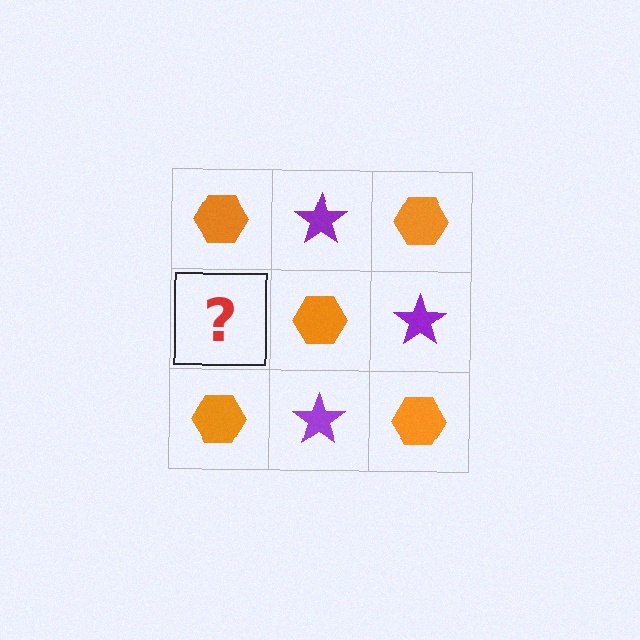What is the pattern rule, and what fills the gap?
The rule is that it alternates orange hexagon and purple star in a checkerboard pattern. The gap should be filled with a purple star.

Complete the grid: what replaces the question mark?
The question mark should be replaced with a purple star.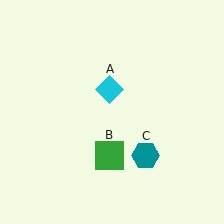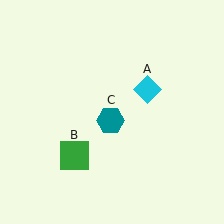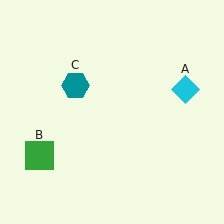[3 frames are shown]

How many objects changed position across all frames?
3 objects changed position: cyan diamond (object A), green square (object B), teal hexagon (object C).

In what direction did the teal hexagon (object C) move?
The teal hexagon (object C) moved up and to the left.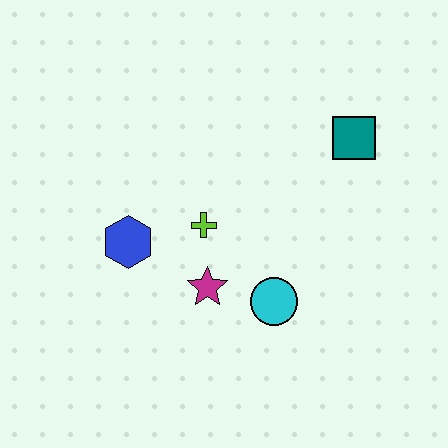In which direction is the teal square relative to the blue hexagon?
The teal square is to the right of the blue hexagon.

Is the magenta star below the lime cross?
Yes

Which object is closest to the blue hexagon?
The lime cross is closest to the blue hexagon.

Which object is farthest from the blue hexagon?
The teal square is farthest from the blue hexagon.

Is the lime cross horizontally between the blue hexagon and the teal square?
Yes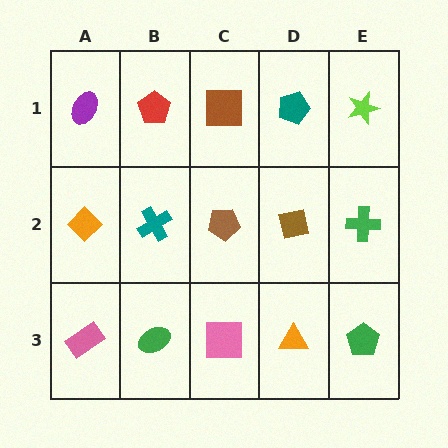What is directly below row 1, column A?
An orange diamond.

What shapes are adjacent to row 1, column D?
A brown square (row 2, column D), a brown square (row 1, column C), a lime star (row 1, column E).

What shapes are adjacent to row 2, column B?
A red pentagon (row 1, column B), a green ellipse (row 3, column B), an orange diamond (row 2, column A), a brown pentagon (row 2, column C).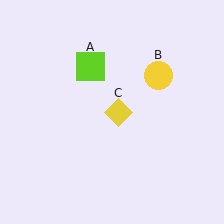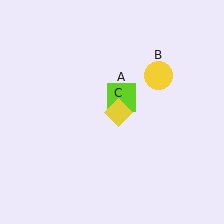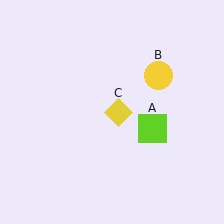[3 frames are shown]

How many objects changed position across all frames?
1 object changed position: lime square (object A).